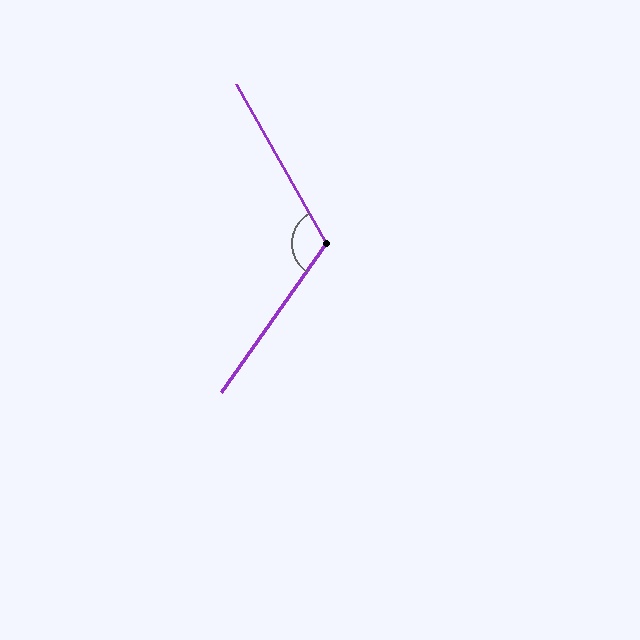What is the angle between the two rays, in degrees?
Approximately 115 degrees.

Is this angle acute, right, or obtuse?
It is obtuse.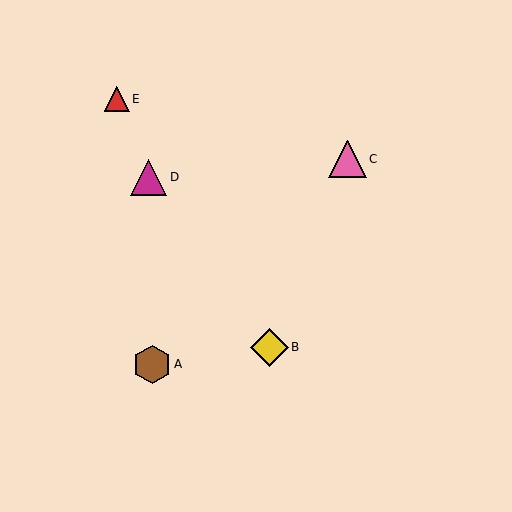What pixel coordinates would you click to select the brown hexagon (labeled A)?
Click at (152, 365) to select the brown hexagon A.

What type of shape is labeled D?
Shape D is a magenta triangle.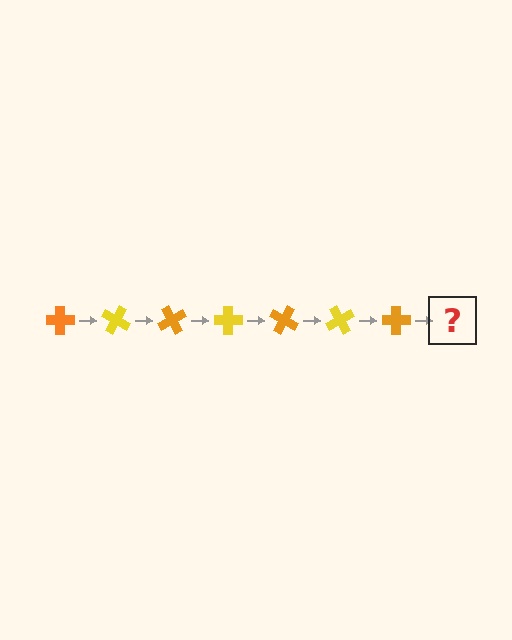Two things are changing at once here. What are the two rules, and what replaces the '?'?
The two rules are that it rotates 30 degrees each step and the color cycles through orange and yellow. The '?' should be a yellow cross, rotated 210 degrees from the start.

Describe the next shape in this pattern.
It should be a yellow cross, rotated 210 degrees from the start.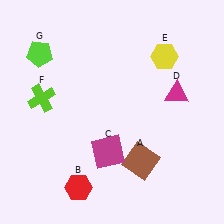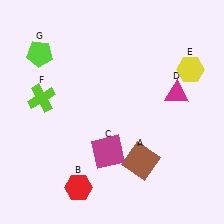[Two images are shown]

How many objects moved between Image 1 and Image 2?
1 object moved between the two images.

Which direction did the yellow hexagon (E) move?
The yellow hexagon (E) moved right.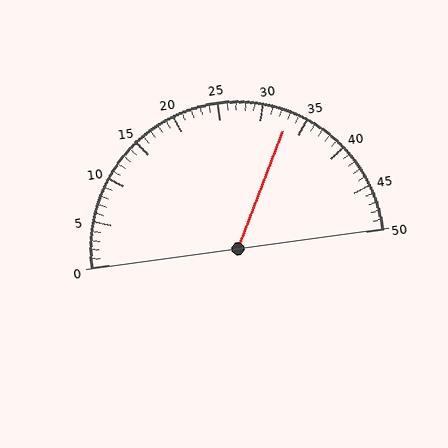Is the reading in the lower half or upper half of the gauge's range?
The reading is in the upper half of the range (0 to 50).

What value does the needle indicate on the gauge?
The needle indicates approximately 33.